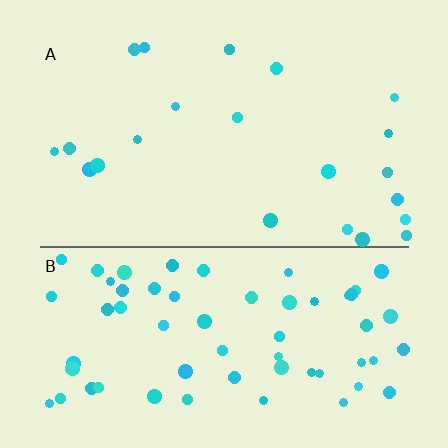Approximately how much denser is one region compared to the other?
Approximately 2.9× — region B over region A.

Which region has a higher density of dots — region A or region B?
B (the bottom).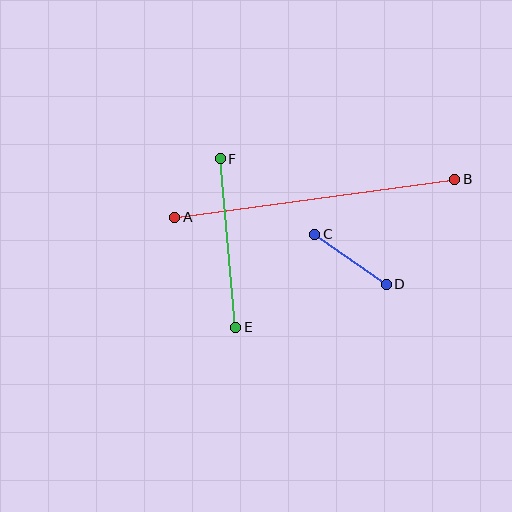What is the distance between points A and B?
The distance is approximately 282 pixels.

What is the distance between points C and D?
The distance is approximately 87 pixels.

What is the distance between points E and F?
The distance is approximately 169 pixels.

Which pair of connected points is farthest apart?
Points A and B are farthest apart.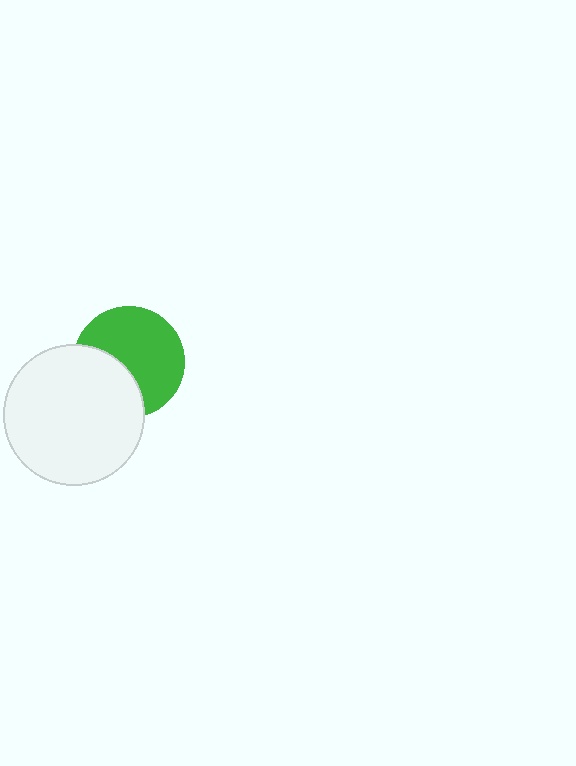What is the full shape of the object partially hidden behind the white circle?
The partially hidden object is a green circle.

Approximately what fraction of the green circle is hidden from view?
Roughly 36% of the green circle is hidden behind the white circle.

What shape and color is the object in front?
The object in front is a white circle.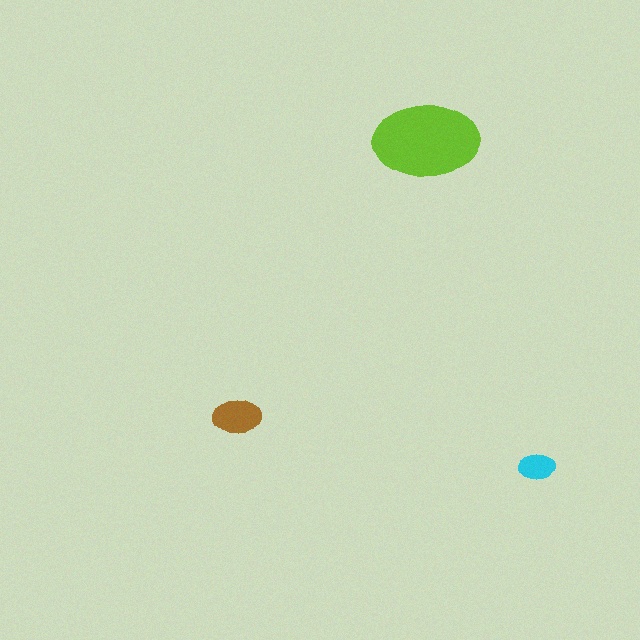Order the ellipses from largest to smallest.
the lime one, the brown one, the cyan one.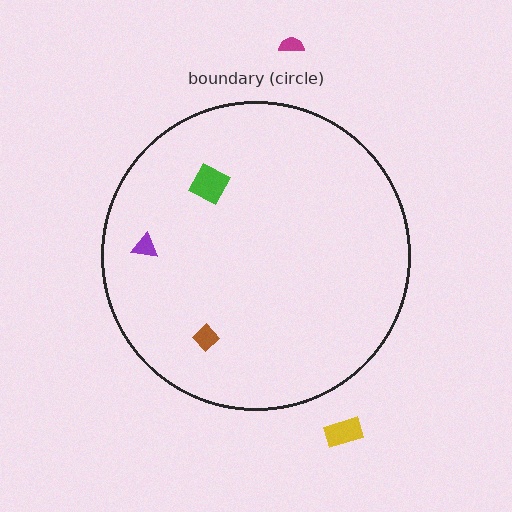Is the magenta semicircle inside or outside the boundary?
Outside.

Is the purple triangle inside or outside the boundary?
Inside.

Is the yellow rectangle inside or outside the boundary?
Outside.